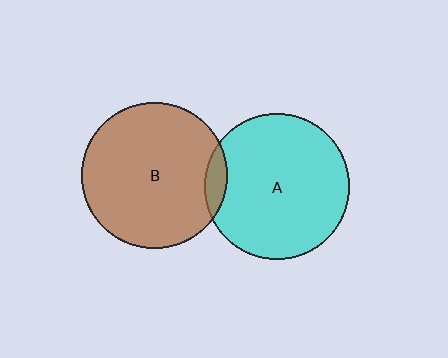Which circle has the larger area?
Circle B (brown).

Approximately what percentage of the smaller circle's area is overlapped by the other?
Approximately 5%.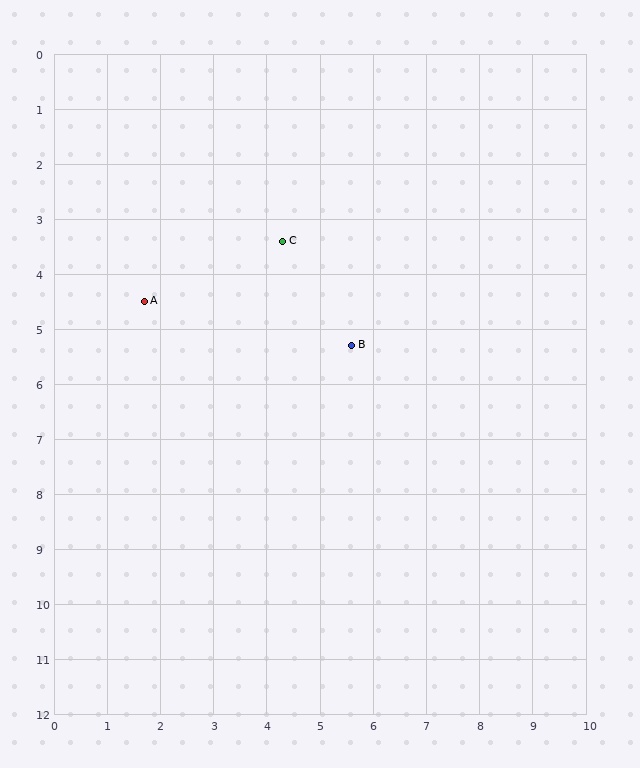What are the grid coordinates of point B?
Point B is at approximately (5.6, 5.3).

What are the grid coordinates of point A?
Point A is at approximately (1.7, 4.5).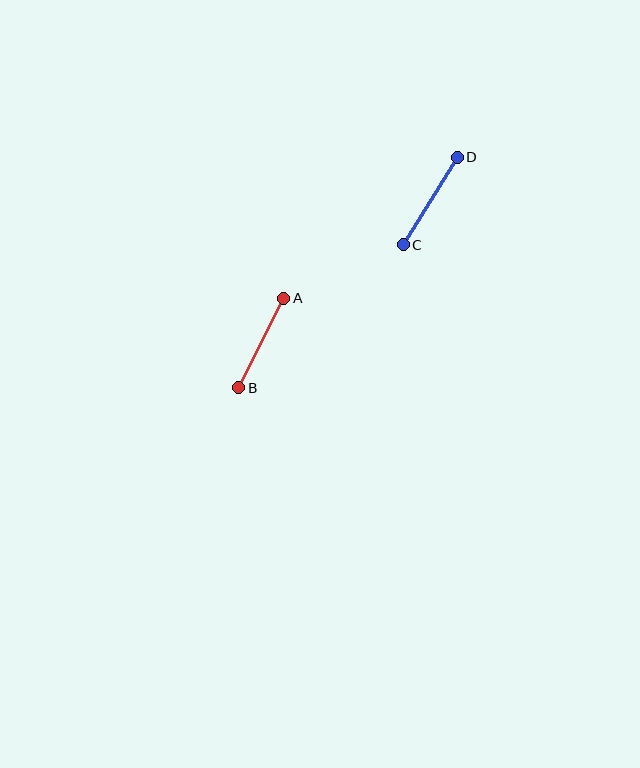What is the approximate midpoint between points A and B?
The midpoint is at approximately (261, 343) pixels.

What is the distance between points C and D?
The distance is approximately 103 pixels.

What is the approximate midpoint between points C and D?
The midpoint is at approximately (430, 201) pixels.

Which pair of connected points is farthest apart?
Points C and D are farthest apart.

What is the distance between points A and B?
The distance is approximately 100 pixels.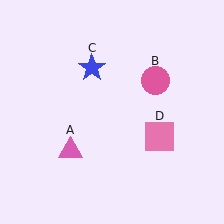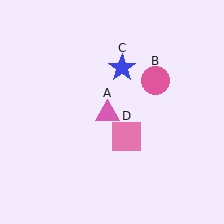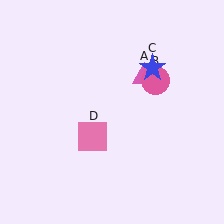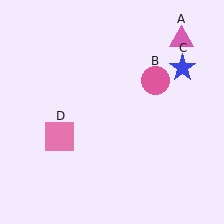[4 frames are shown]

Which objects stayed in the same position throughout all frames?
Pink circle (object B) remained stationary.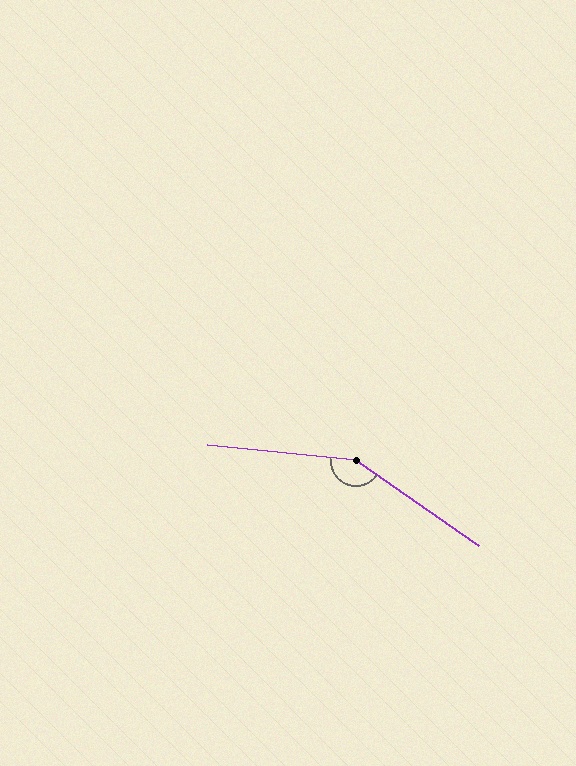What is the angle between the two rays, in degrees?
Approximately 151 degrees.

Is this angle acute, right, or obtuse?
It is obtuse.